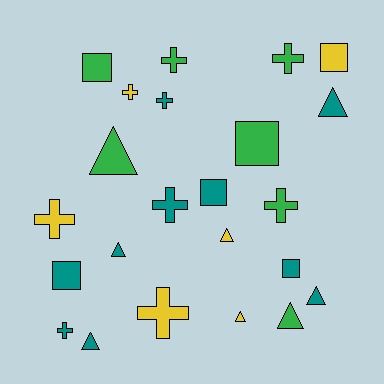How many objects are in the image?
There are 23 objects.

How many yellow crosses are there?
There are 3 yellow crosses.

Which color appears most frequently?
Teal, with 10 objects.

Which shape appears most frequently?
Cross, with 9 objects.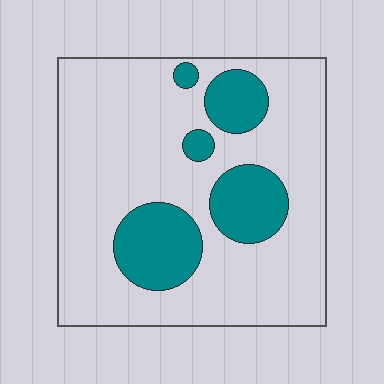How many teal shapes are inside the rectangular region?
5.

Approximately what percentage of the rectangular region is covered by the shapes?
Approximately 20%.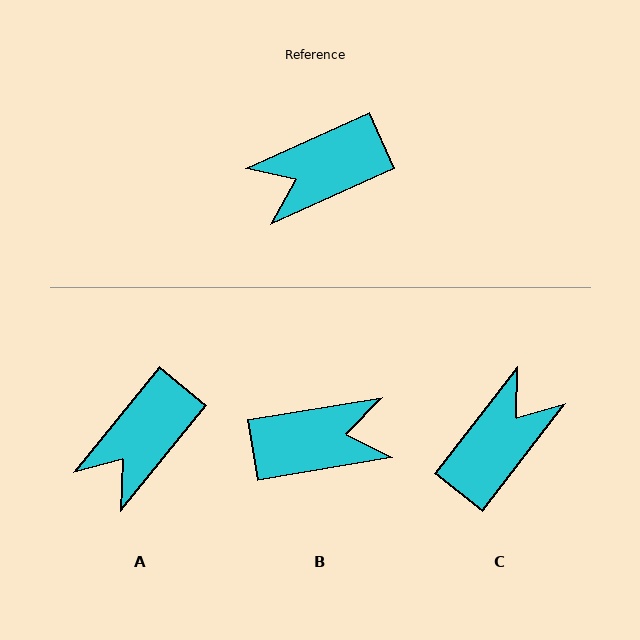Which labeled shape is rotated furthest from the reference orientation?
B, about 165 degrees away.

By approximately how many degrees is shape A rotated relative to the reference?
Approximately 27 degrees counter-clockwise.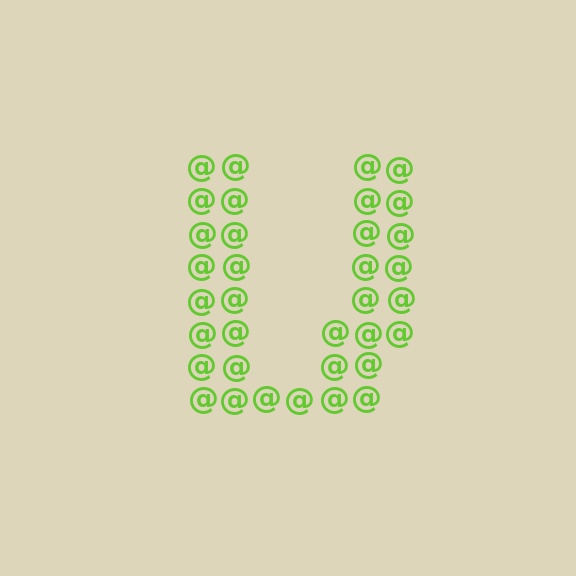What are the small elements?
The small elements are at signs.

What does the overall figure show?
The overall figure shows the letter U.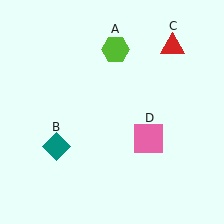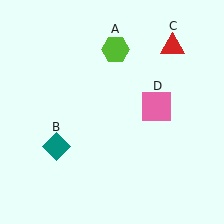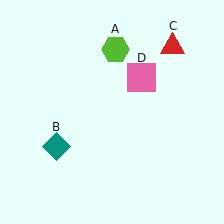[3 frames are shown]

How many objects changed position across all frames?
1 object changed position: pink square (object D).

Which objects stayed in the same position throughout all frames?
Lime hexagon (object A) and teal diamond (object B) and red triangle (object C) remained stationary.